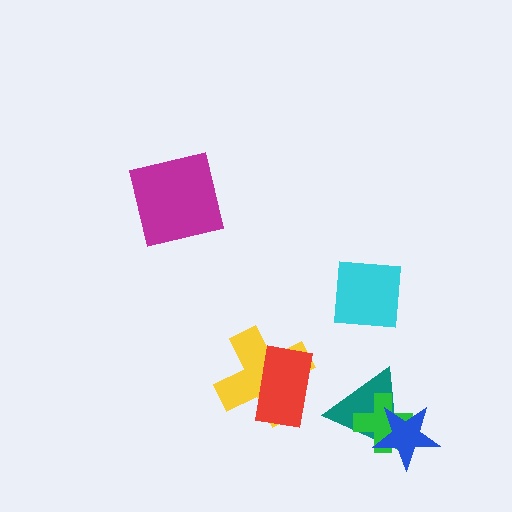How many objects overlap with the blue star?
2 objects overlap with the blue star.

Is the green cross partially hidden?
Yes, it is partially covered by another shape.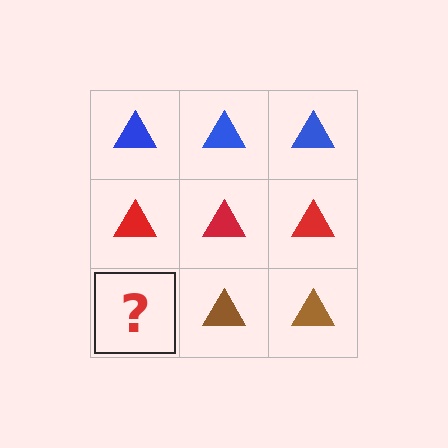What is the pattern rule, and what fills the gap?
The rule is that each row has a consistent color. The gap should be filled with a brown triangle.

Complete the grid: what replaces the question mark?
The question mark should be replaced with a brown triangle.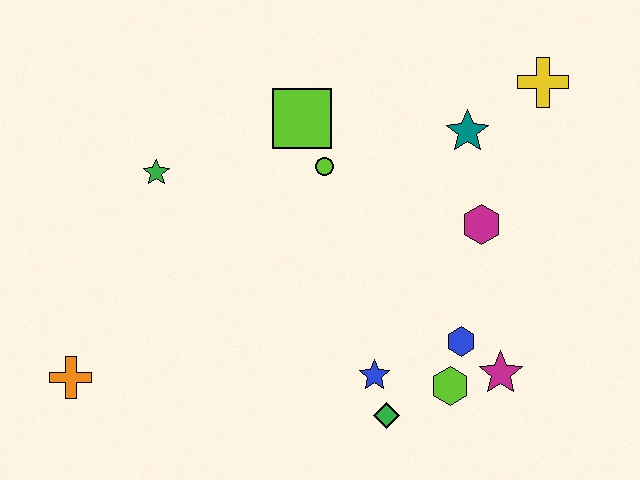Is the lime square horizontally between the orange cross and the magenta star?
Yes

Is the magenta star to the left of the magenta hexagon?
No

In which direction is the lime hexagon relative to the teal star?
The lime hexagon is below the teal star.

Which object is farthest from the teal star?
The orange cross is farthest from the teal star.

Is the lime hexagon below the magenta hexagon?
Yes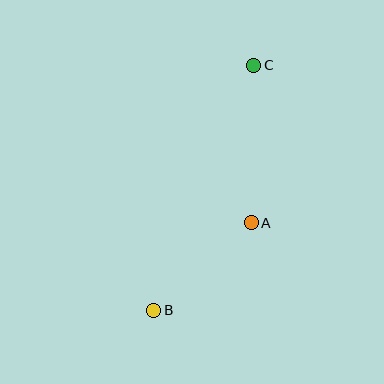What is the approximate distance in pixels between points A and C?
The distance between A and C is approximately 157 pixels.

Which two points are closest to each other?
Points A and B are closest to each other.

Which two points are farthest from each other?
Points B and C are farthest from each other.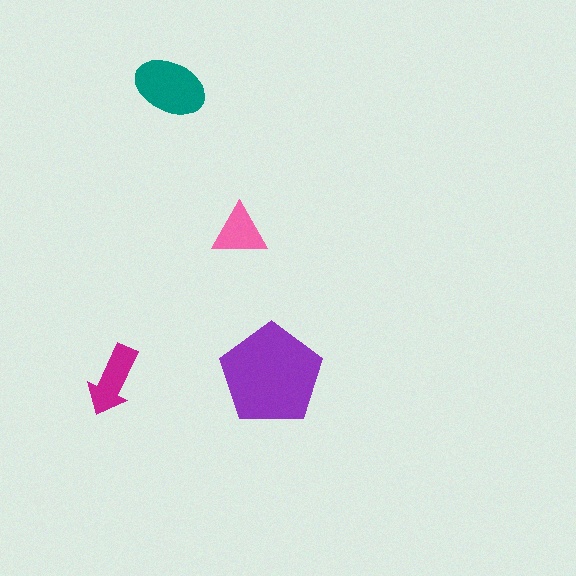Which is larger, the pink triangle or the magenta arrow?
The magenta arrow.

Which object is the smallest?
The pink triangle.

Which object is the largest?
The purple pentagon.